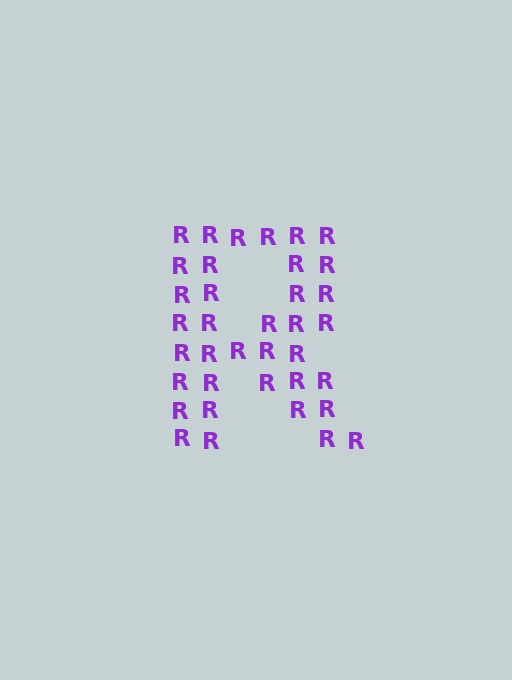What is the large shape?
The large shape is the letter R.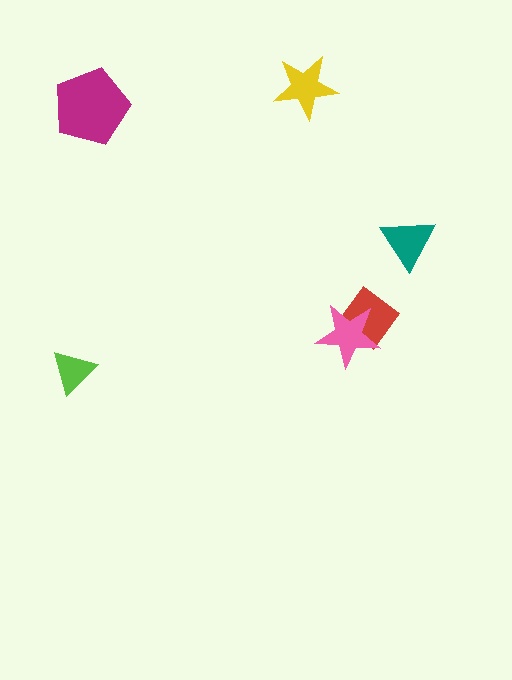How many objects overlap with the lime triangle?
0 objects overlap with the lime triangle.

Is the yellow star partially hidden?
No, no other shape covers it.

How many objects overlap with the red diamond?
1 object overlaps with the red diamond.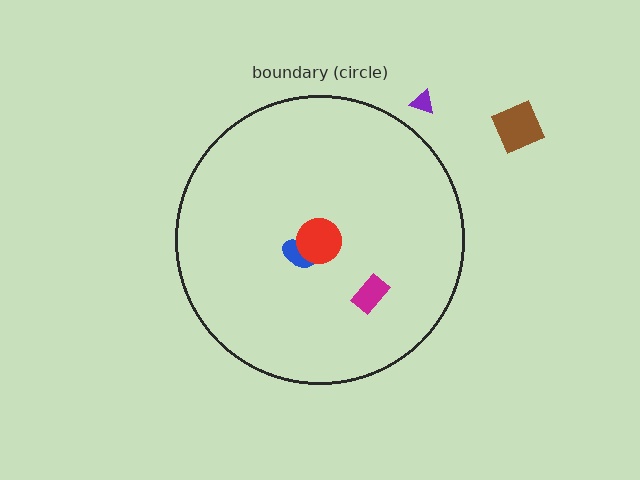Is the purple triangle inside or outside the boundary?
Outside.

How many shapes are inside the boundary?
3 inside, 2 outside.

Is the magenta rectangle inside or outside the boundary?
Inside.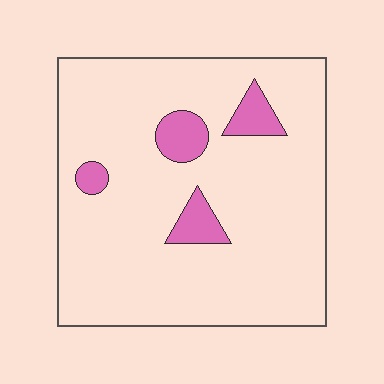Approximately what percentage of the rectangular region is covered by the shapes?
Approximately 10%.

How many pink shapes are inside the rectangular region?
4.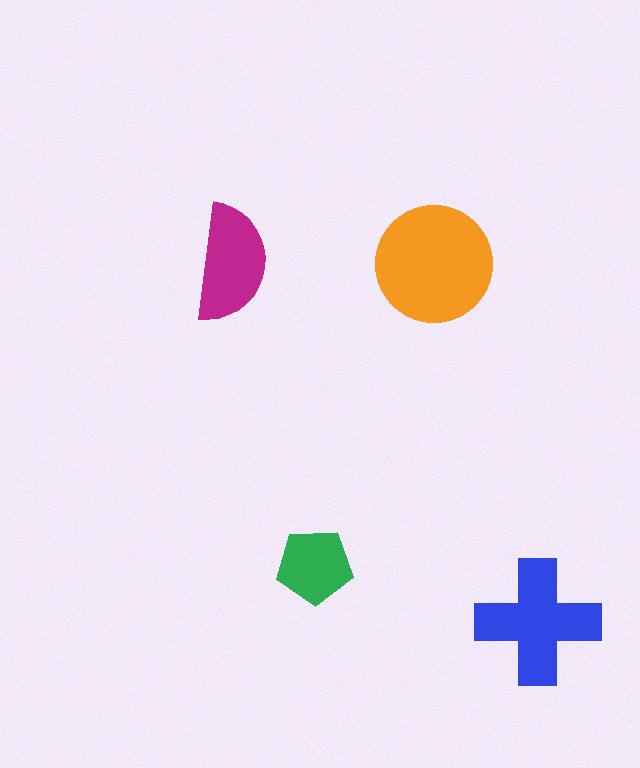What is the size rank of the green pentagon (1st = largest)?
4th.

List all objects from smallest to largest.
The green pentagon, the magenta semicircle, the blue cross, the orange circle.